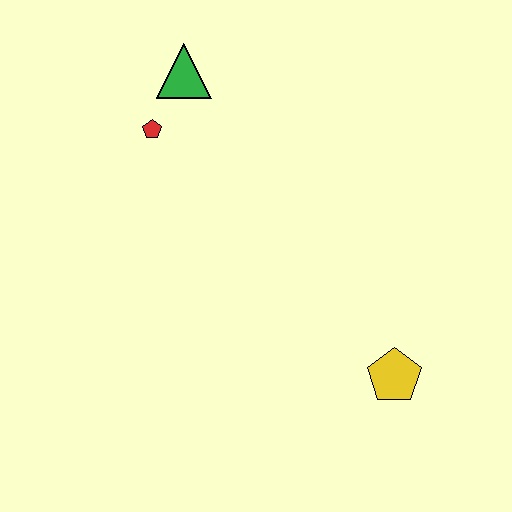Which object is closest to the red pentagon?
The green triangle is closest to the red pentagon.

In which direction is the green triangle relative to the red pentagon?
The green triangle is above the red pentagon.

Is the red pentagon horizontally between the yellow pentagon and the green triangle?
No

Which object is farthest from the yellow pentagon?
The green triangle is farthest from the yellow pentagon.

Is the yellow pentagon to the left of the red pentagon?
No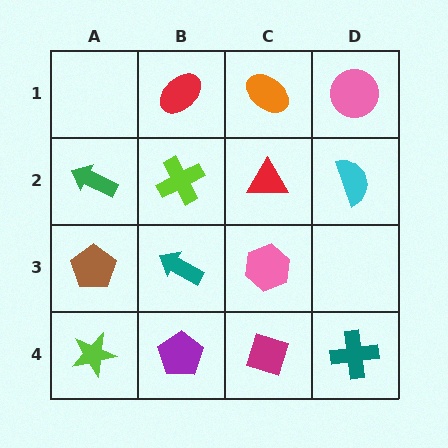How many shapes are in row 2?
4 shapes.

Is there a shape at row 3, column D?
No, that cell is empty.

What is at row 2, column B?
A lime cross.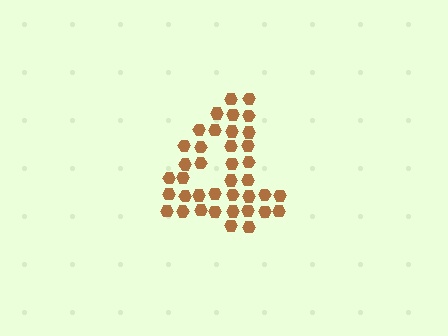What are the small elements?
The small elements are hexagons.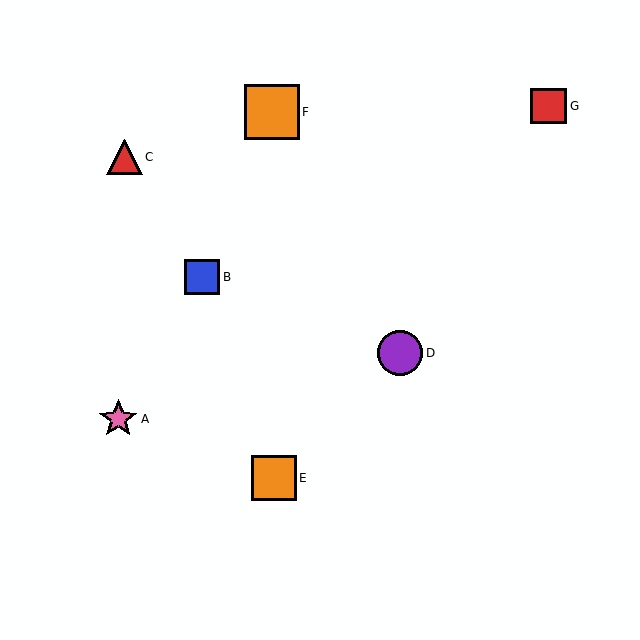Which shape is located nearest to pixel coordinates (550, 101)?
The red square (labeled G) at (549, 106) is nearest to that location.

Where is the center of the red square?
The center of the red square is at (549, 106).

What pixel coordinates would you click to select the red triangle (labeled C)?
Click at (124, 157) to select the red triangle C.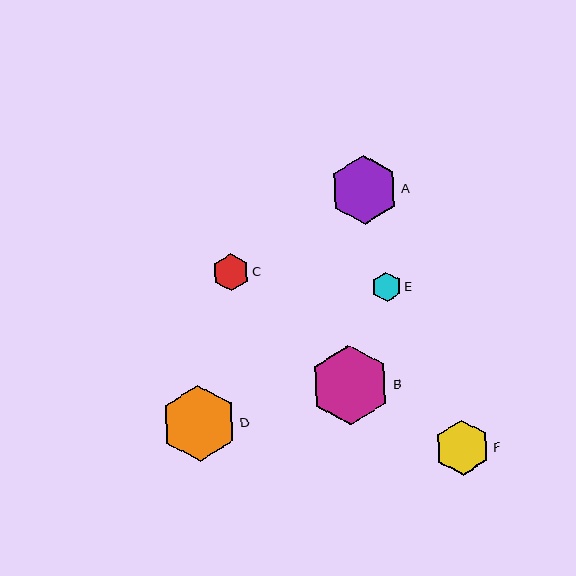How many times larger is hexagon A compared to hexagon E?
Hexagon A is approximately 2.3 times the size of hexagon E.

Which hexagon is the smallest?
Hexagon E is the smallest with a size of approximately 30 pixels.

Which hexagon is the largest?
Hexagon B is the largest with a size of approximately 80 pixels.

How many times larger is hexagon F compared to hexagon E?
Hexagon F is approximately 1.9 times the size of hexagon E.